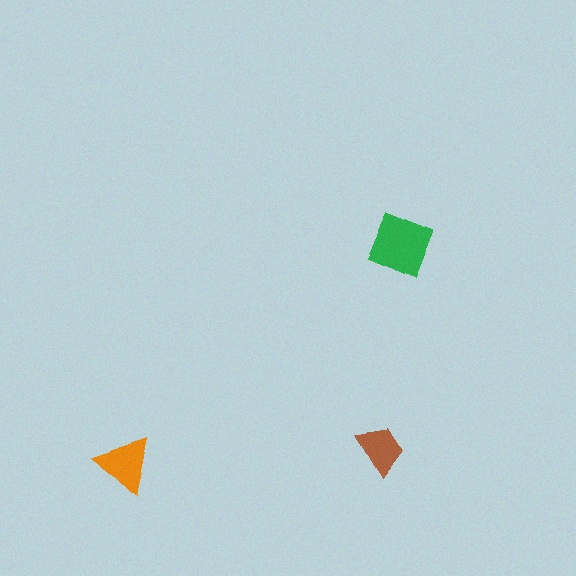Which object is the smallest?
The brown trapezoid.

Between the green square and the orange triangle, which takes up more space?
The green square.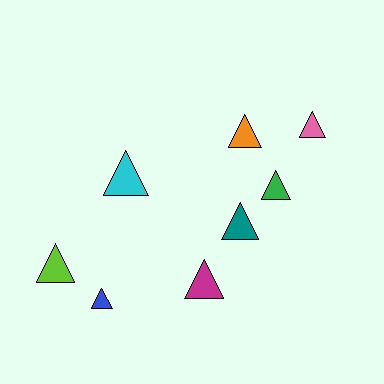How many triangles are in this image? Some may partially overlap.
There are 8 triangles.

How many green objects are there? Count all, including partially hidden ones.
There is 1 green object.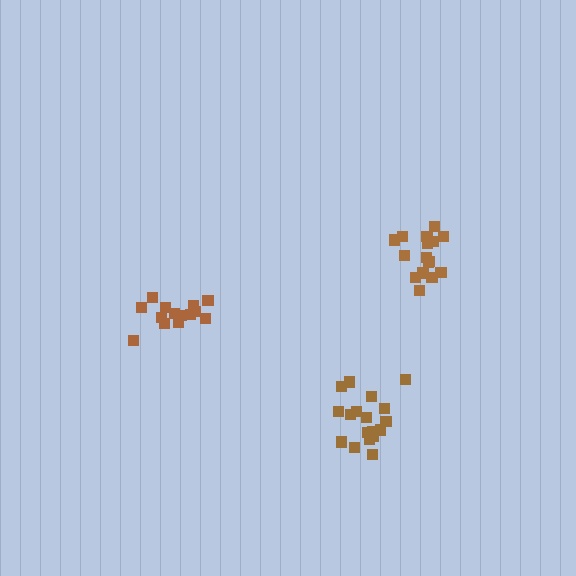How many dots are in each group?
Group 1: 14 dots, Group 2: 19 dots, Group 3: 16 dots (49 total).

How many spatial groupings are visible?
There are 3 spatial groupings.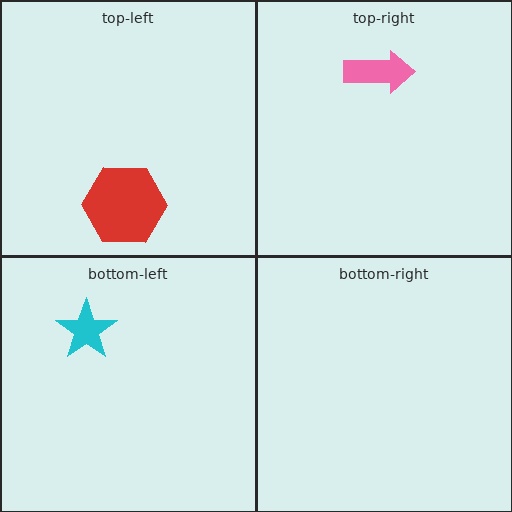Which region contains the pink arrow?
The top-right region.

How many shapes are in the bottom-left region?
1.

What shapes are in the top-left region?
The red hexagon.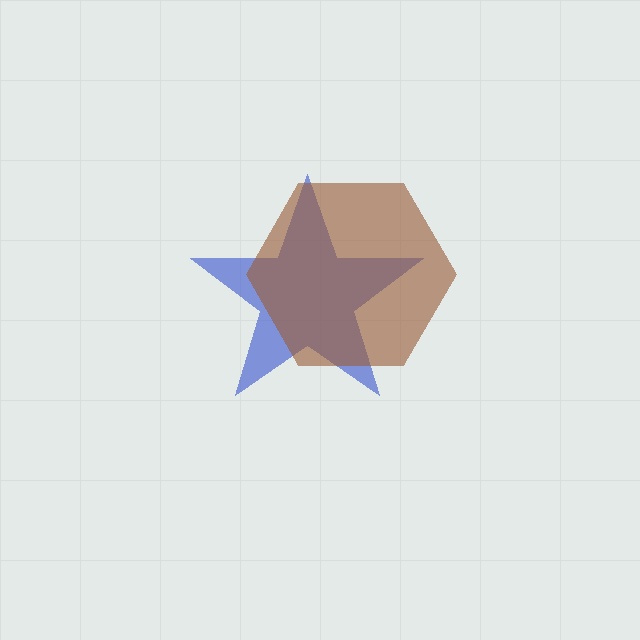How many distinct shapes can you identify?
There are 2 distinct shapes: a blue star, a brown hexagon.